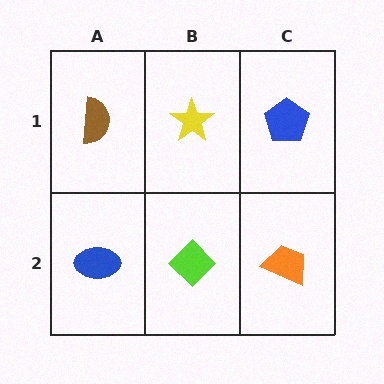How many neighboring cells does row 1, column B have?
3.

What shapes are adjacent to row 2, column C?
A blue pentagon (row 1, column C), a lime diamond (row 2, column B).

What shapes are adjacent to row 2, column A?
A brown semicircle (row 1, column A), a lime diamond (row 2, column B).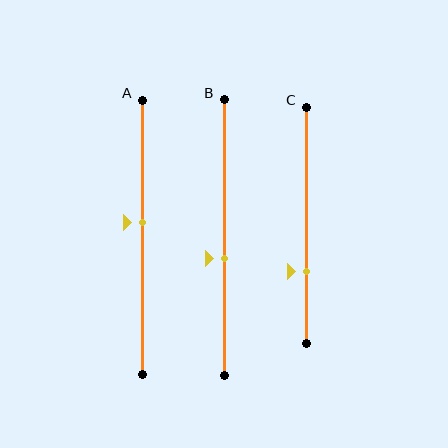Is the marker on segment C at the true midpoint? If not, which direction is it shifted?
No, the marker on segment C is shifted downward by about 19% of the segment length.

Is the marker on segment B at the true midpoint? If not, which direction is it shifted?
No, the marker on segment B is shifted downward by about 8% of the segment length.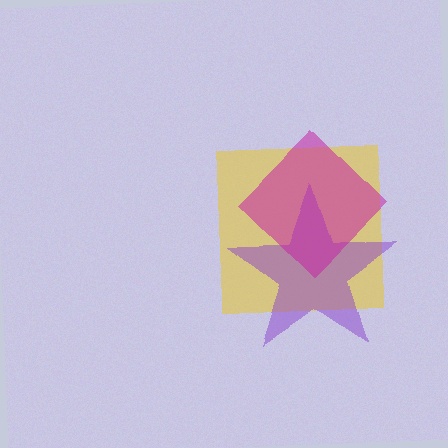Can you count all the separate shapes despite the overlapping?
Yes, there are 3 separate shapes.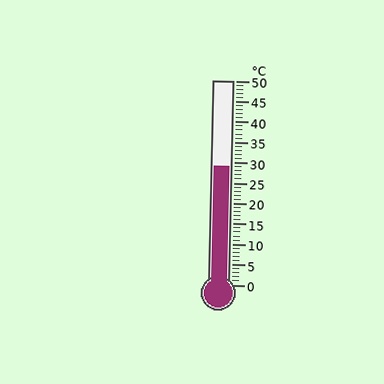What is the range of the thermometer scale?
The thermometer scale ranges from 0°C to 50°C.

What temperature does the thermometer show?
The thermometer shows approximately 29°C.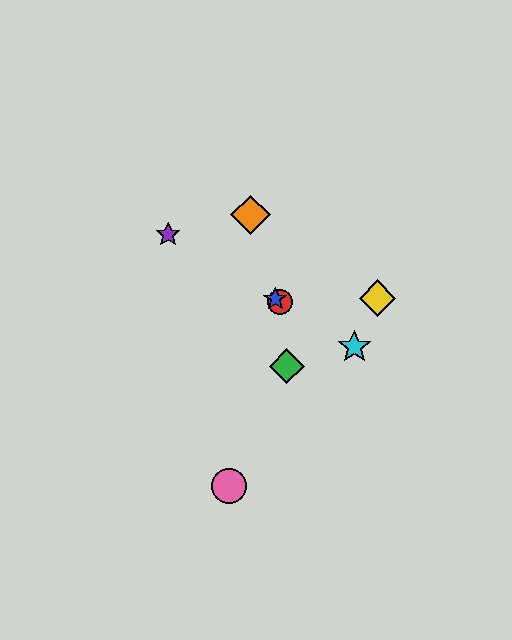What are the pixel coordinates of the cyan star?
The cyan star is at (354, 347).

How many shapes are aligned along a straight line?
4 shapes (the red circle, the blue star, the purple star, the cyan star) are aligned along a straight line.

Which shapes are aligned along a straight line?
The red circle, the blue star, the purple star, the cyan star are aligned along a straight line.